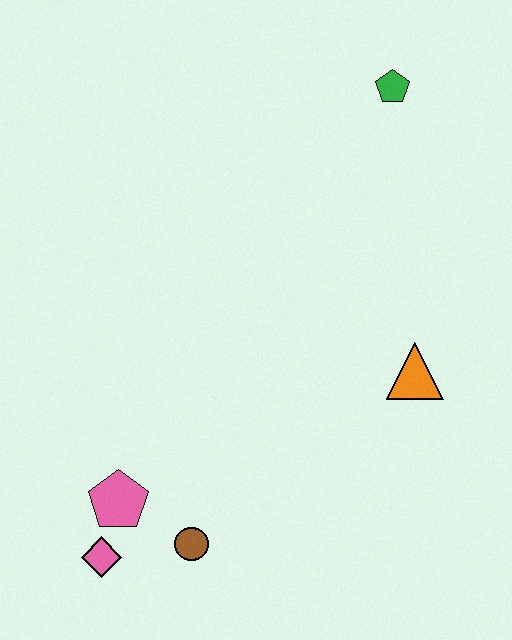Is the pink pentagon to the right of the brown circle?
No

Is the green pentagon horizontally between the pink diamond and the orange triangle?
Yes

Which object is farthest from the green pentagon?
The pink diamond is farthest from the green pentagon.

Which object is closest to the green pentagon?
The orange triangle is closest to the green pentagon.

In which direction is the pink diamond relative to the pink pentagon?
The pink diamond is below the pink pentagon.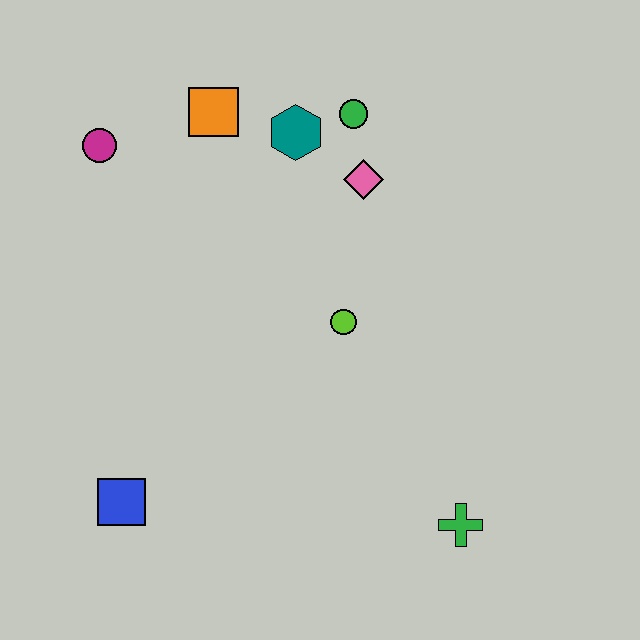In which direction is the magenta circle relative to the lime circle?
The magenta circle is to the left of the lime circle.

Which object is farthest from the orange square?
The green cross is farthest from the orange square.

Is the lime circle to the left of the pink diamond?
Yes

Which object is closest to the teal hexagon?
The green circle is closest to the teal hexagon.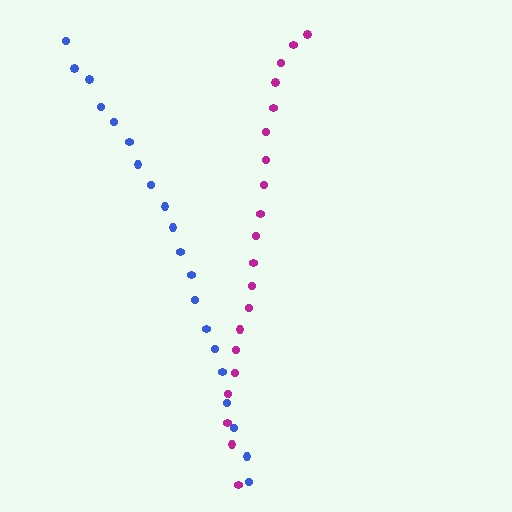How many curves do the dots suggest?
There are 2 distinct paths.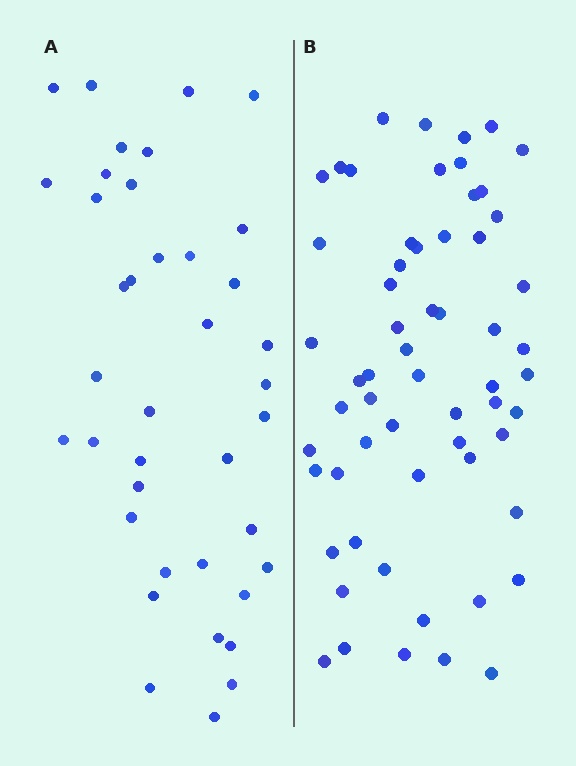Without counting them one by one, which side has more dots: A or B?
Region B (the right region) has more dots.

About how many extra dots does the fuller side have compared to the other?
Region B has approximately 20 more dots than region A.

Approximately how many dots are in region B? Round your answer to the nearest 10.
About 60 dots.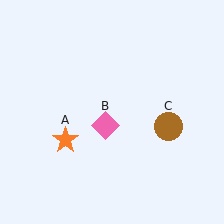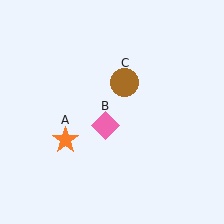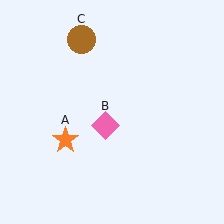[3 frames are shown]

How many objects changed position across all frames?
1 object changed position: brown circle (object C).